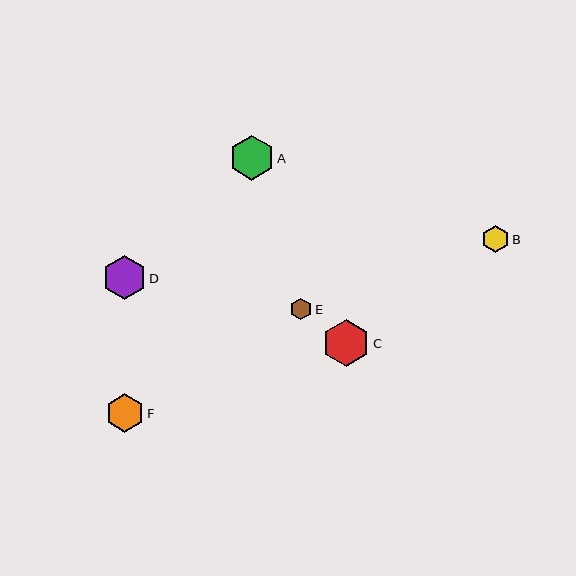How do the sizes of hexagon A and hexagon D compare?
Hexagon A and hexagon D are approximately the same size.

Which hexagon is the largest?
Hexagon C is the largest with a size of approximately 47 pixels.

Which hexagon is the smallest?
Hexagon E is the smallest with a size of approximately 21 pixels.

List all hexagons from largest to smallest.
From largest to smallest: C, A, D, F, B, E.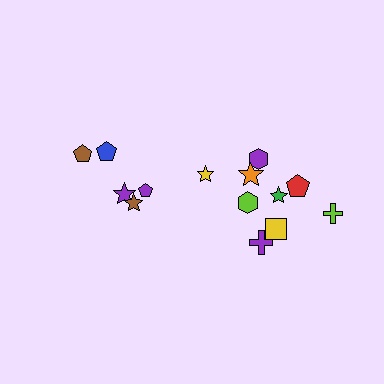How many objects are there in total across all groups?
There are 14 objects.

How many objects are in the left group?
There are 6 objects.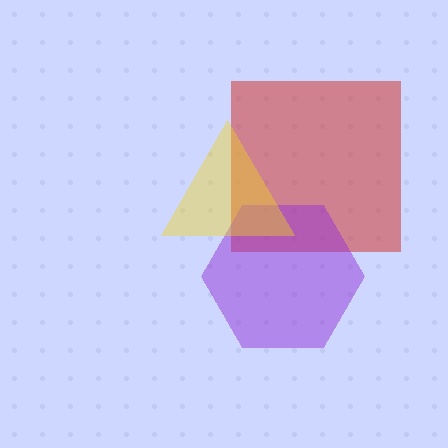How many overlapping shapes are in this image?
There are 3 overlapping shapes in the image.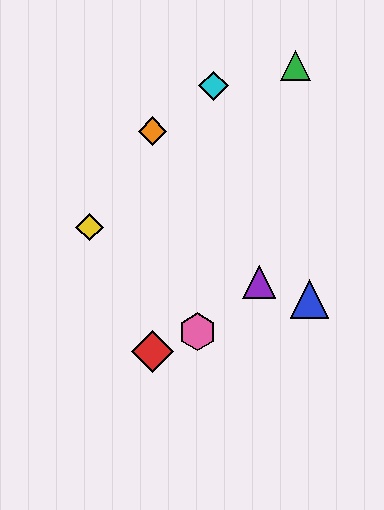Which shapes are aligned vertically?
The red diamond, the orange diamond are aligned vertically.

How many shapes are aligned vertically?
2 shapes (the red diamond, the orange diamond) are aligned vertically.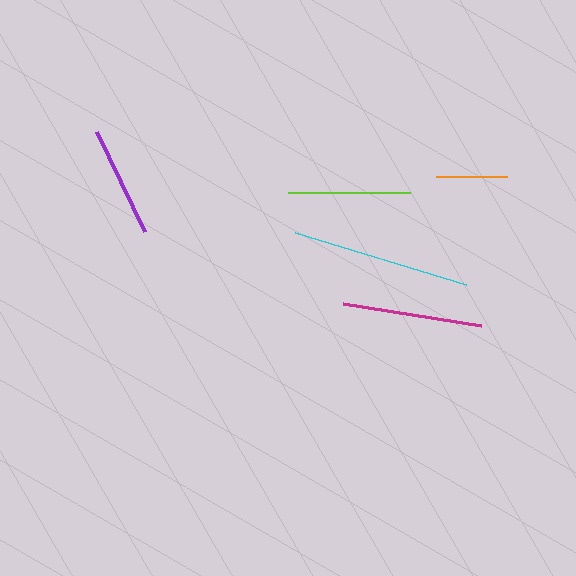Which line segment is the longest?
The cyan line is the longest at approximately 178 pixels.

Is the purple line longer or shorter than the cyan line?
The cyan line is longer than the purple line.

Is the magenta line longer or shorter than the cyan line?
The cyan line is longer than the magenta line.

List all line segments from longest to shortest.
From longest to shortest: cyan, magenta, lime, purple, orange.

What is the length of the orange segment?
The orange segment is approximately 71 pixels long.